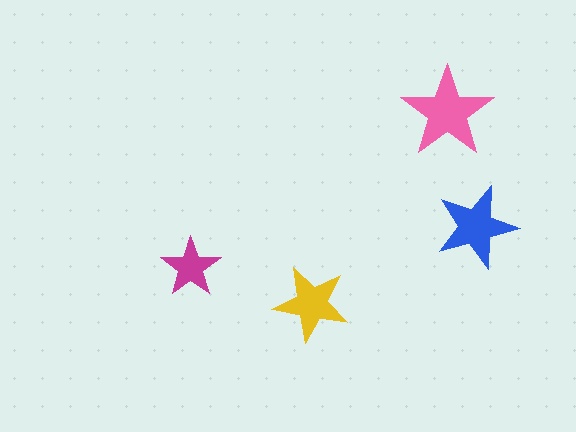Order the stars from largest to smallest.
the pink one, the blue one, the yellow one, the magenta one.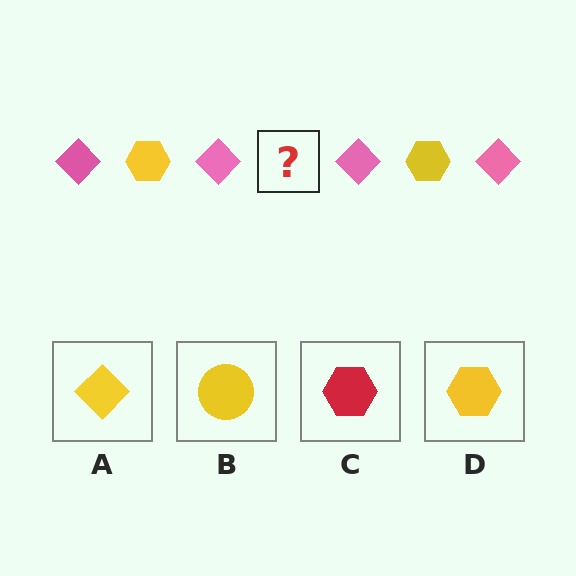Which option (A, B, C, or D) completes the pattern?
D.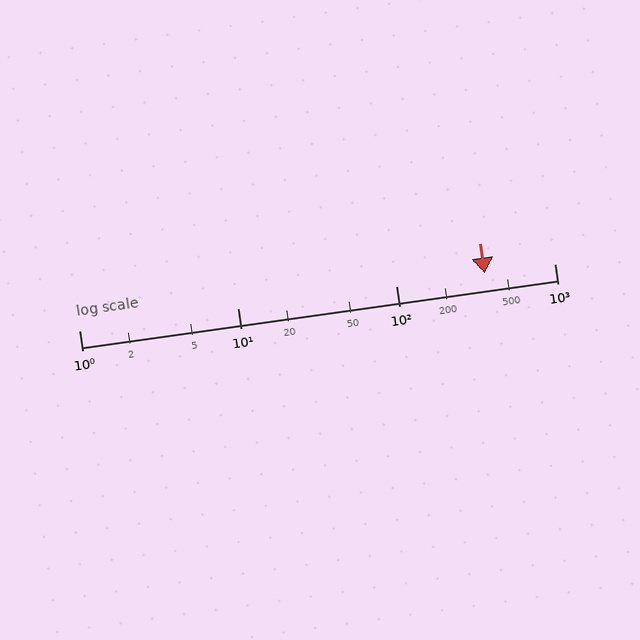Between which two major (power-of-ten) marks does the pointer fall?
The pointer is between 100 and 1000.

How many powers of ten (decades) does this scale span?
The scale spans 3 decades, from 1 to 1000.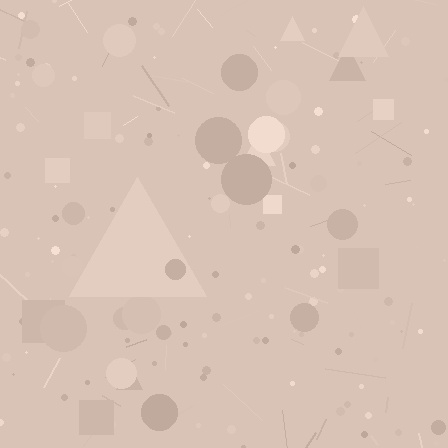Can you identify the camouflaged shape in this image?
The camouflaged shape is a triangle.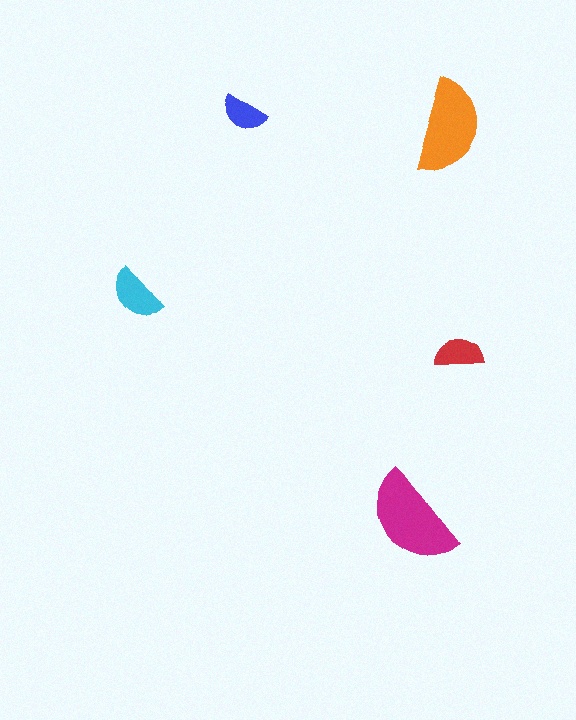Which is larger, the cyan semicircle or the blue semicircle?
The cyan one.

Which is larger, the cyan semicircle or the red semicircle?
The cyan one.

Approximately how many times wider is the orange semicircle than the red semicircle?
About 2 times wider.